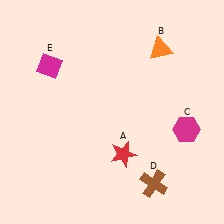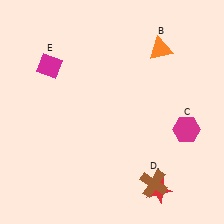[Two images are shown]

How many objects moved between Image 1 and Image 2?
1 object moved between the two images.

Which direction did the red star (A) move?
The red star (A) moved down.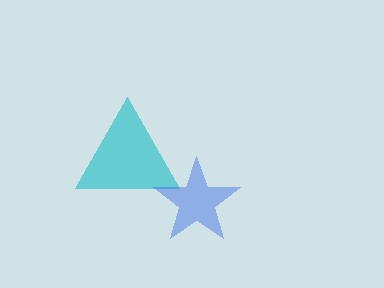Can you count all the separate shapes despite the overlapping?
Yes, there are 2 separate shapes.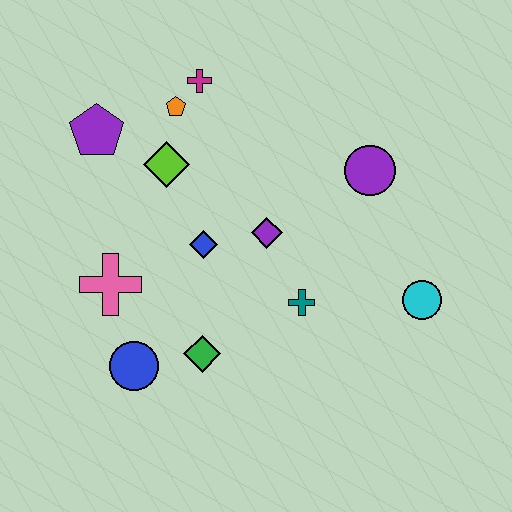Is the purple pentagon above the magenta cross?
No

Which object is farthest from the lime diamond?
The cyan circle is farthest from the lime diamond.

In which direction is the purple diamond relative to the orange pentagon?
The purple diamond is below the orange pentagon.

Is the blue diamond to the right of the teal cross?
No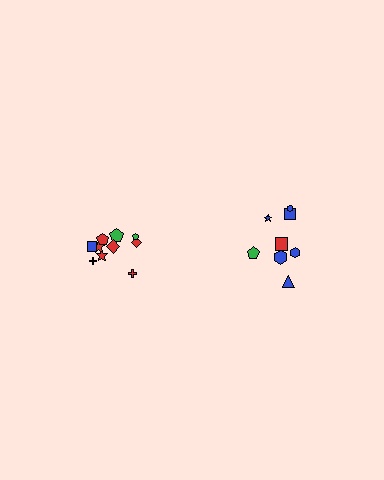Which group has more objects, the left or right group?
The left group.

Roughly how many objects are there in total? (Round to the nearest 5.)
Roughly 20 objects in total.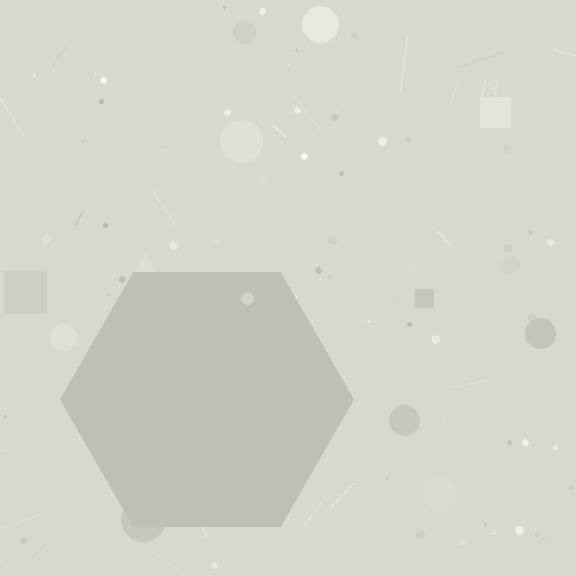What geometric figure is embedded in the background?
A hexagon is embedded in the background.